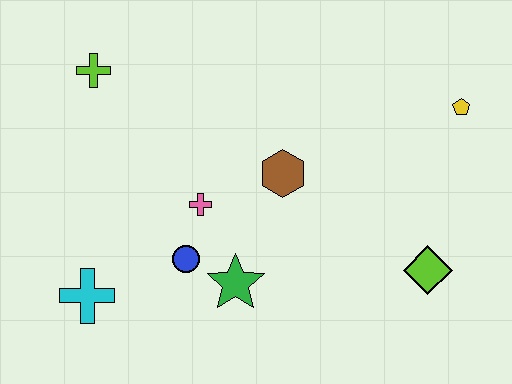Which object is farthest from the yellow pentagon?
The cyan cross is farthest from the yellow pentagon.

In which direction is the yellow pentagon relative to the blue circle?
The yellow pentagon is to the right of the blue circle.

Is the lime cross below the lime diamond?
No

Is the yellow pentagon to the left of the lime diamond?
No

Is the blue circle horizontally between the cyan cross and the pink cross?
Yes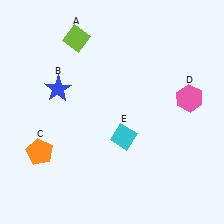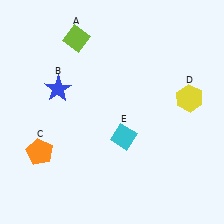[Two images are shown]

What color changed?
The hexagon (D) changed from pink in Image 1 to yellow in Image 2.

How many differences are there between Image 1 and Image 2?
There is 1 difference between the two images.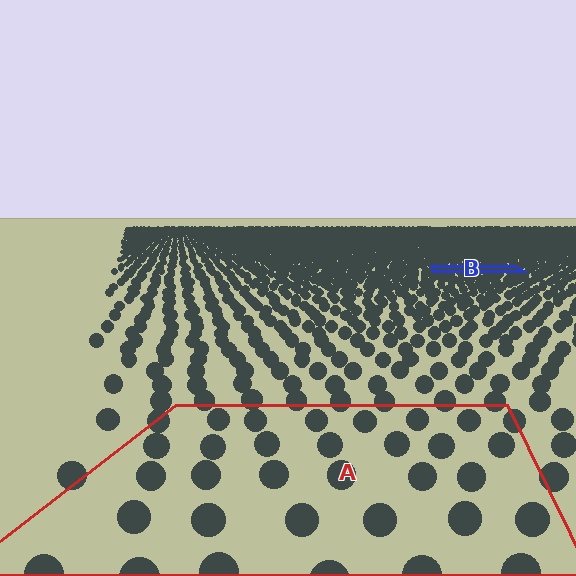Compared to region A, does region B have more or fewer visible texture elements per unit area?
Region B has more texture elements per unit area — they are packed more densely because it is farther away.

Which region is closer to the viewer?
Region A is closer. The texture elements there are larger and more spread out.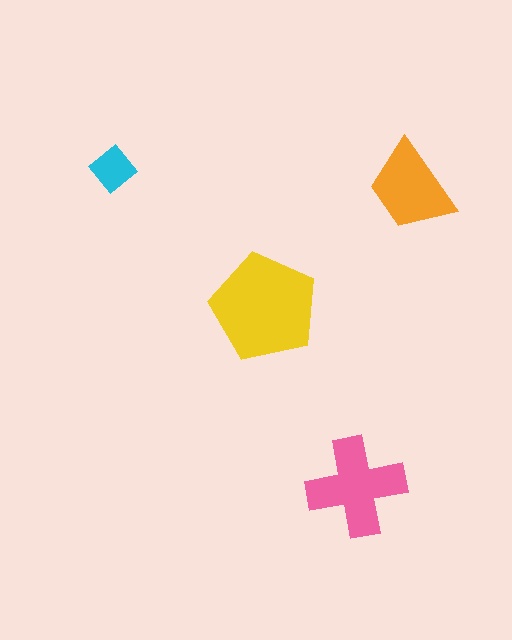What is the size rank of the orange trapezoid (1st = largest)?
3rd.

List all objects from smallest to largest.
The cyan diamond, the orange trapezoid, the pink cross, the yellow pentagon.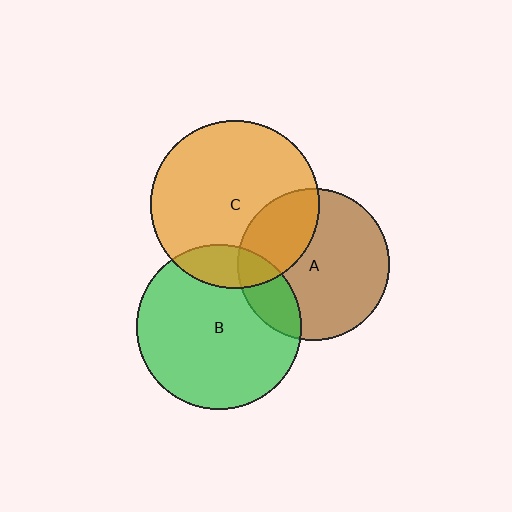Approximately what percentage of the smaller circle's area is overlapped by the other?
Approximately 15%.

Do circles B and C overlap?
Yes.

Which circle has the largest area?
Circle C (orange).